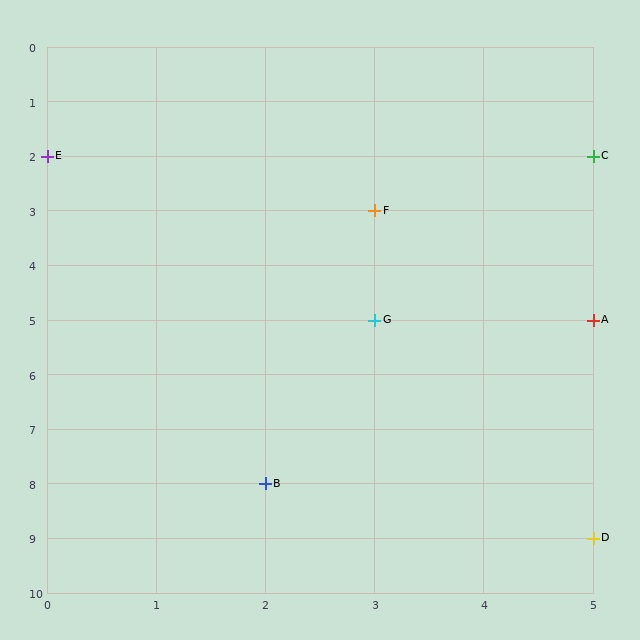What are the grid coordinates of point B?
Point B is at grid coordinates (2, 8).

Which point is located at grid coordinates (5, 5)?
Point A is at (5, 5).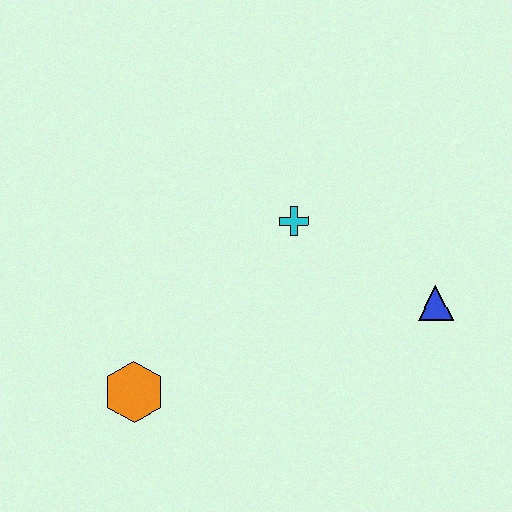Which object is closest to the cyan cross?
The blue triangle is closest to the cyan cross.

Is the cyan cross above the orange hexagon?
Yes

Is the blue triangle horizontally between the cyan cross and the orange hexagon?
No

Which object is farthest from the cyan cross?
The orange hexagon is farthest from the cyan cross.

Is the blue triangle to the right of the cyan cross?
Yes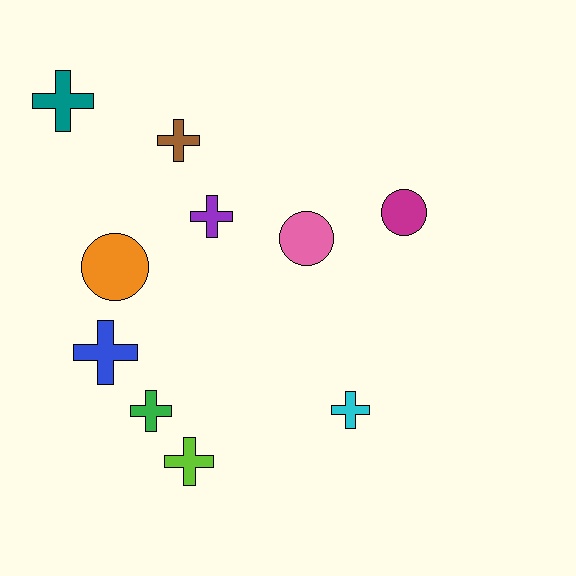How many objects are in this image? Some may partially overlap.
There are 10 objects.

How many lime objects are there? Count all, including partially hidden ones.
There is 1 lime object.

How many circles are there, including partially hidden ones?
There are 3 circles.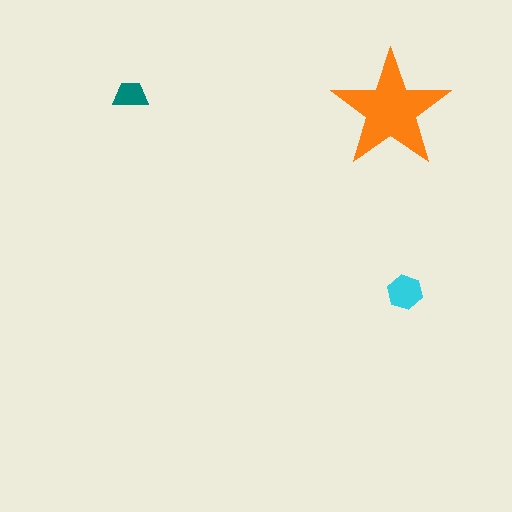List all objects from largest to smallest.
The orange star, the cyan hexagon, the teal trapezoid.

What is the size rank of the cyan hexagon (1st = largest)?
2nd.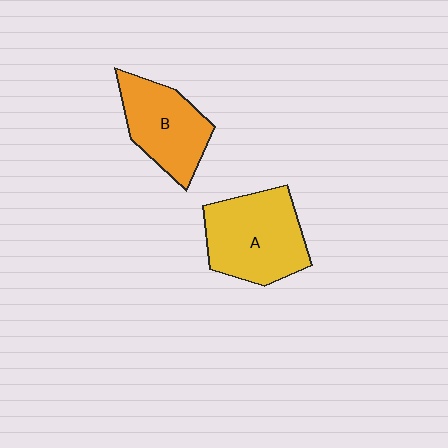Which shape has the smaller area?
Shape B (orange).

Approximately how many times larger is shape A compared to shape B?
Approximately 1.2 times.